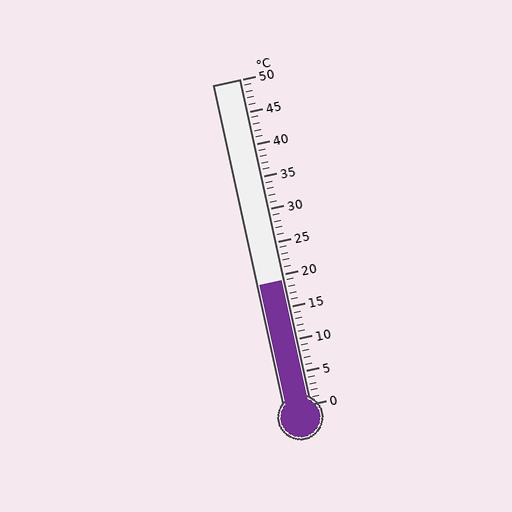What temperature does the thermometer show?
The thermometer shows approximately 19°C.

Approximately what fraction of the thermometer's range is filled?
The thermometer is filled to approximately 40% of its range.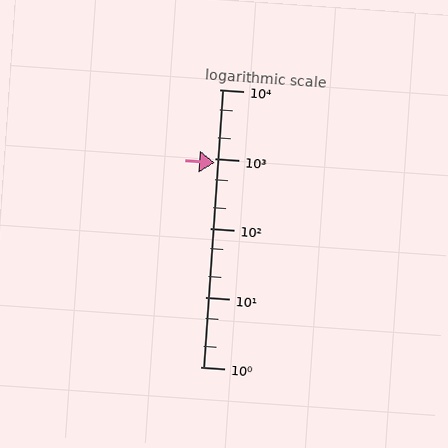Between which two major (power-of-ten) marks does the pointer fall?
The pointer is between 100 and 1000.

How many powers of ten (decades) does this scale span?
The scale spans 4 decades, from 1 to 10000.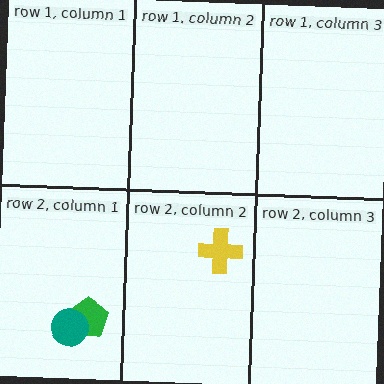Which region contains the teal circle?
The row 2, column 1 region.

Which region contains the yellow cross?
The row 2, column 2 region.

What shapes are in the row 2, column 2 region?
The yellow cross.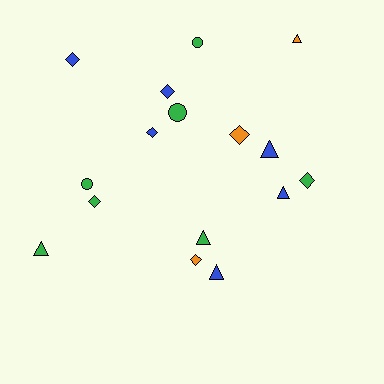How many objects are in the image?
There are 16 objects.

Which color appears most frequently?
Green, with 7 objects.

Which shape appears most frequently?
Diamond, with 7 objects.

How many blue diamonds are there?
There are 3 blue diamonds.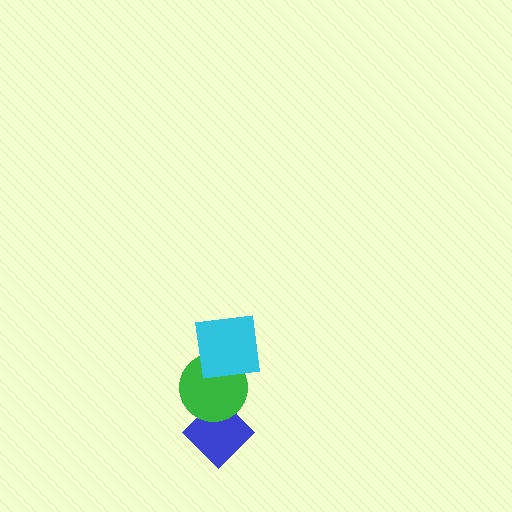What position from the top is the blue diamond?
The blue diamond is 3rd from the top.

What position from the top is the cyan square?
The cyan square is 1st from the top.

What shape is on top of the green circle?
The cyan square is on top of the green circle.